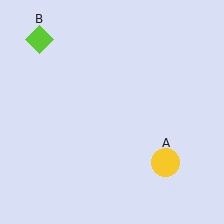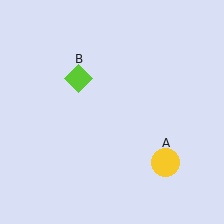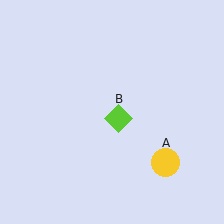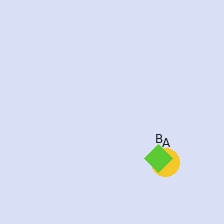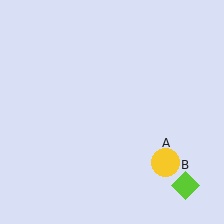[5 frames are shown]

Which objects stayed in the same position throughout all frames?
Yellow circle (object A) remained stationary.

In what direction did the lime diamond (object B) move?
The lime diamond (object B) moved down and to the right.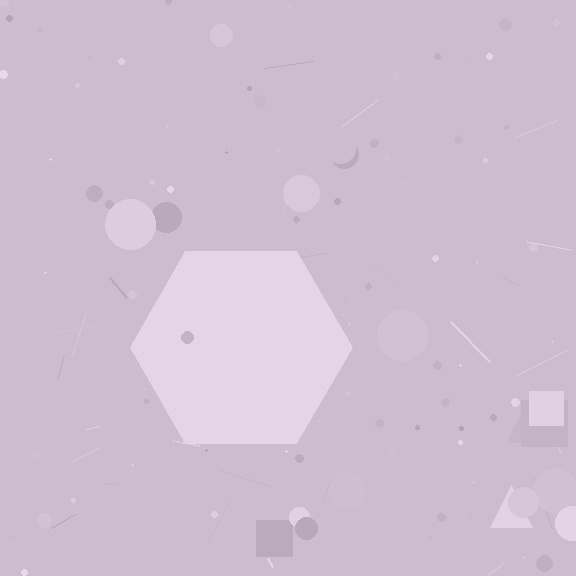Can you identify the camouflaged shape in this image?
The camouflaged shape is a hexagon.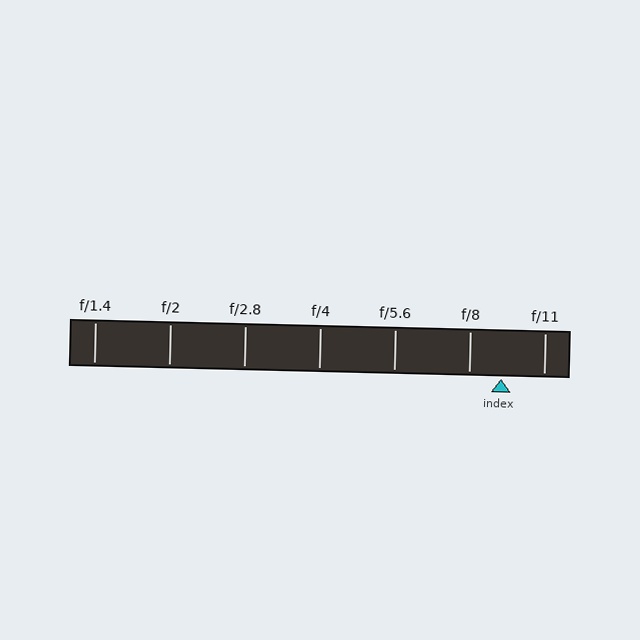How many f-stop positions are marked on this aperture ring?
There are 7 f-stop positions marked.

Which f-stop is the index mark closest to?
The index mark is closest to f/8.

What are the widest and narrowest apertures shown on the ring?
The widest aperture shown is f/1.4 and the narrowest is f/11.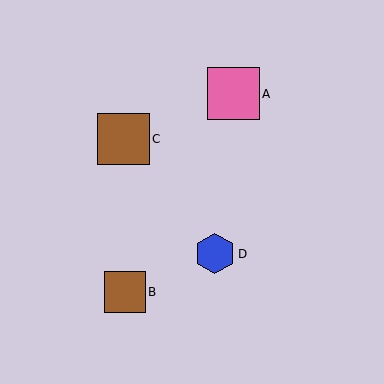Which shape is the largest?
The pink square (labeled A) is the largest.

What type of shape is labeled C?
Shape C is a brown square.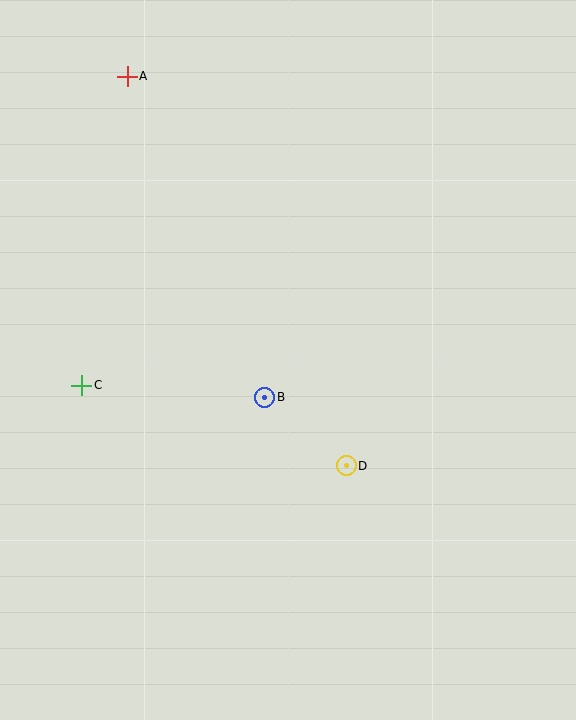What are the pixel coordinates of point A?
Point A is at (127, 76).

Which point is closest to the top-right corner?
Point A is closest to the top-right corner.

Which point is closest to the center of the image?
Point B at (265, 397) is closest to the center.